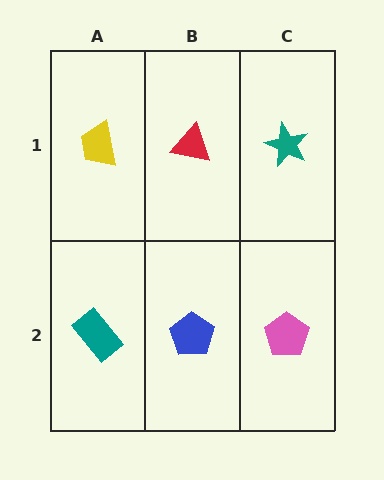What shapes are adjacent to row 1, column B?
A blue pentagon (row 2, column B), a yellow trapezoid (row 1, column A), a teal star (row 1, column C).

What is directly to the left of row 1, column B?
A yellow trapezoid.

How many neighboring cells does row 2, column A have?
2.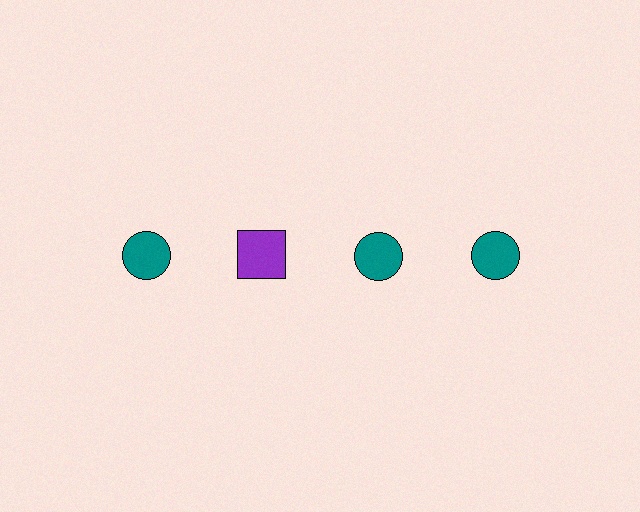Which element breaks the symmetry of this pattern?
The purple square in the top row, second from left column breaks the symmetry. All other shapes are teal circles.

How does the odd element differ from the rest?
It differs in both color (purple instead of teal) and shape (square instead of circle).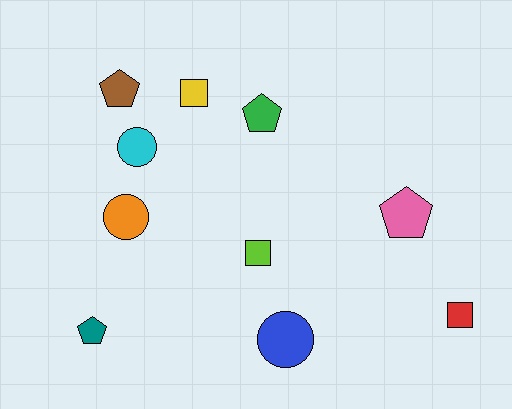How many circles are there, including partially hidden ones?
There are 3 circles.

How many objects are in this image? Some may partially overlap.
There are 10 objects.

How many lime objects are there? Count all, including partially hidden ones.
There is 1 lime object.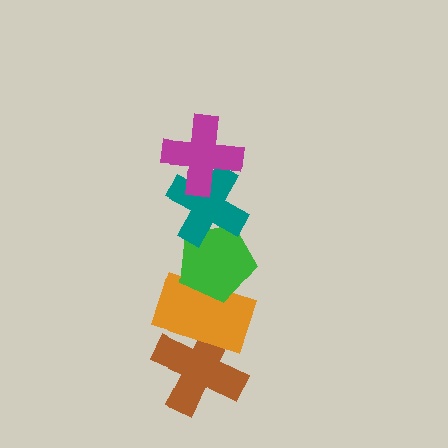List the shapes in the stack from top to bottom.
From top to bottom: the magenta cross, the teal cross, the green pentagon, the orange rectangle, the brown cross.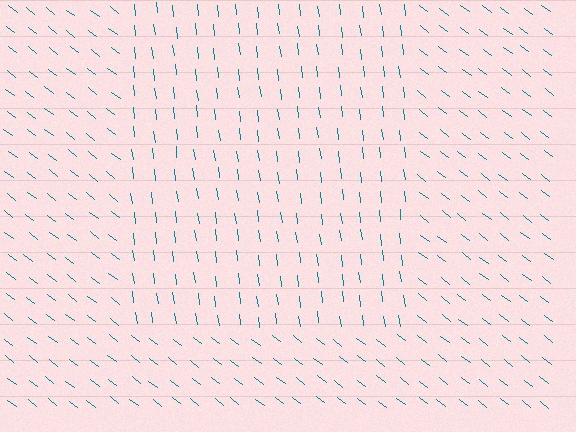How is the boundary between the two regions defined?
The boundary is defined purely by a change in line orientation (approximately 45 degrees difference). All lines are the same color and thickness.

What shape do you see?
I see a rectangle.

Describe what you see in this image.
The image is filled with small teal line segments. A rectangle region in the image has lines oriented differently from the surrounding lines, creating a visible texture boundary.